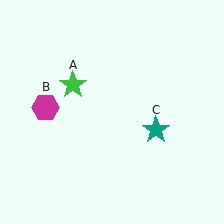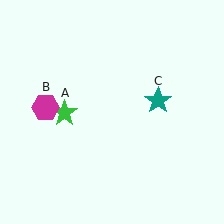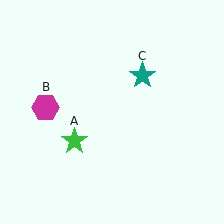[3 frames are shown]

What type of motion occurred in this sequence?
The green star (object A), teal star (object C) rotated counterclockwise around the center of the scene.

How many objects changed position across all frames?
2 objects changed position: green star (object A), teal star (object C).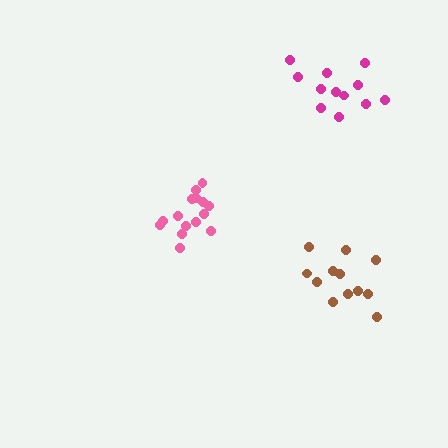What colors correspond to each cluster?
The clusters are colored: pink, brown, magenta.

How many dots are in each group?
Group 1: 15 dots, Group 2: 12 dots, Group 3: 12 dots (39 total).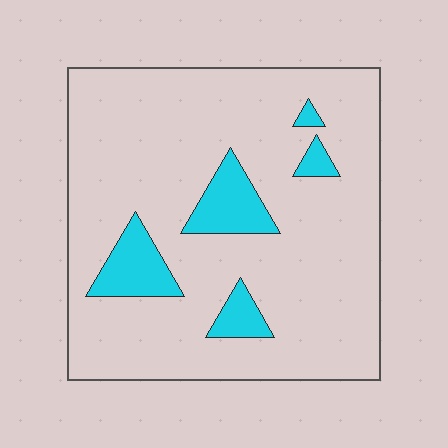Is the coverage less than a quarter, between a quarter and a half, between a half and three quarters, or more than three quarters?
Less than a quarter.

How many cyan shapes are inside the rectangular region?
5.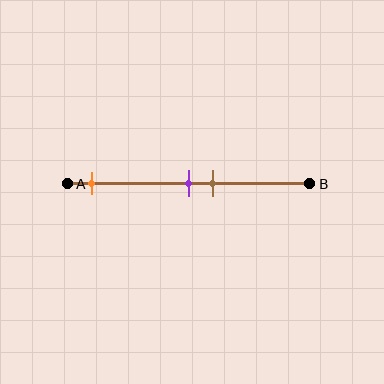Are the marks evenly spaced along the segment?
No, the marks are not evenly spaced.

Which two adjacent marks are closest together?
The purple and brown marks are the closest adjacent pair.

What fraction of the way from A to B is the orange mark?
The orange mark is approximately 10% (0.1) of the way from A to B.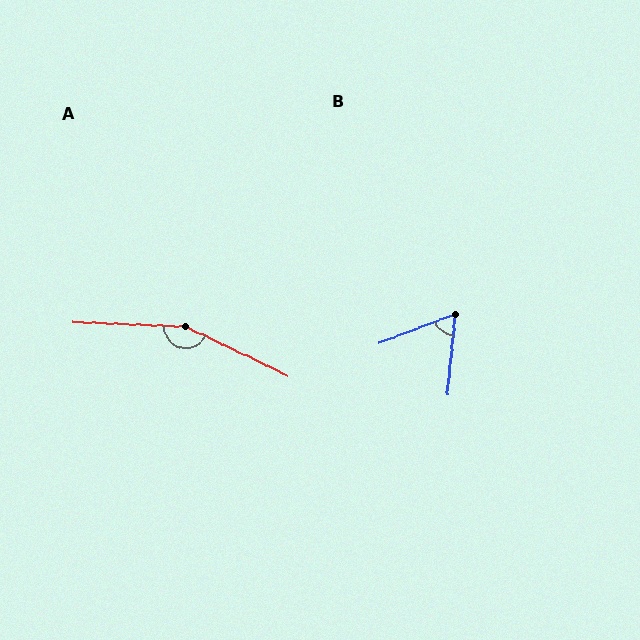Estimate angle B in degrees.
Approximately 63 degrees.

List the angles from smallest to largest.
B (63°), A (156°).